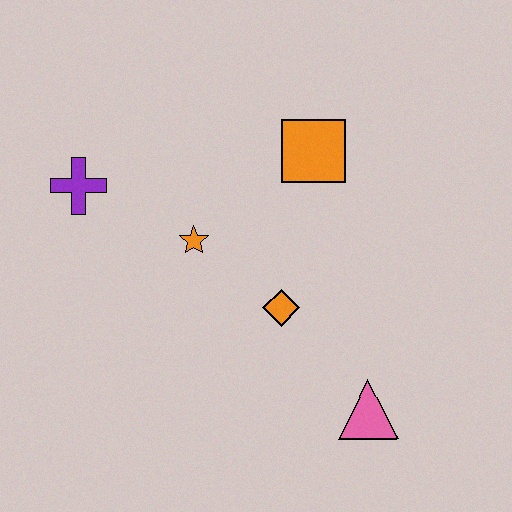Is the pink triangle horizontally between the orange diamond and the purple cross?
No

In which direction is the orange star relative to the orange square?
The orange star is to the left of the orange square.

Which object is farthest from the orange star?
The pink triangle is farthest from the orange star.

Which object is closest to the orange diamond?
The orange star is closest to the orange diamond.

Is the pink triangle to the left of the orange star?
No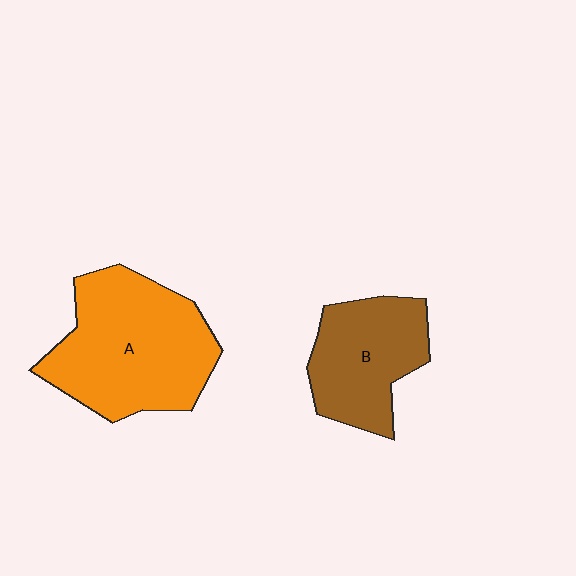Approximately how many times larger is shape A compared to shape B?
Approximately 1.5 times.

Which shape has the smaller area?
Shape B (brown).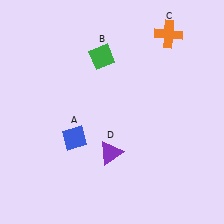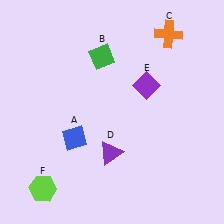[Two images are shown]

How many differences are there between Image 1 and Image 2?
There are 2 differences between the two images.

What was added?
A purple diamond (E), a lime hexagon (F) were added in Image 2.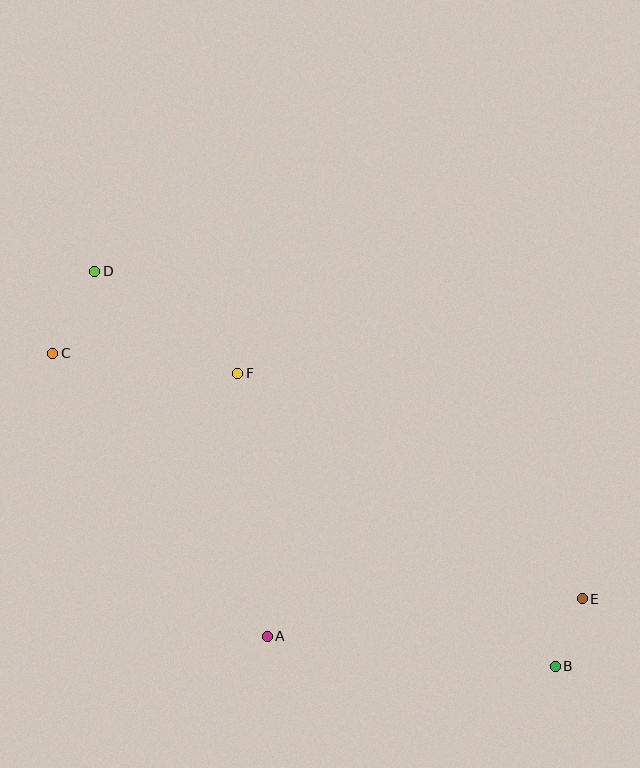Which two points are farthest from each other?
Points B and D are farthest from each other.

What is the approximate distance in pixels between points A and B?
The distance between A and B is approximately 290 pixels.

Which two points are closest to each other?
Points B and E are closest to each other.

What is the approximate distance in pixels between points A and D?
The distance between A and D is approximately 404 pixels.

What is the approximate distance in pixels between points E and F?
The distance between E and F is approximately 412 pixels.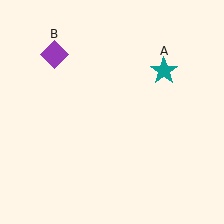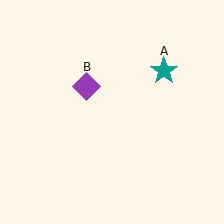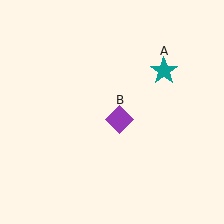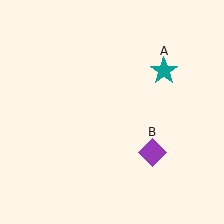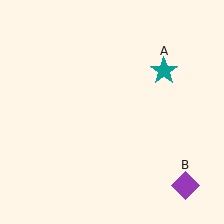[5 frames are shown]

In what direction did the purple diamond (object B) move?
The purple diamond (object B) moved down and to the right.